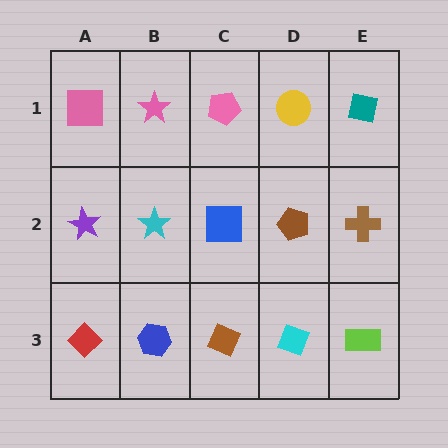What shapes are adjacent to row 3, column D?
A brown pentagon (row 2, column D), a brown diamond (row 3, column C), a lime rectangle (row 3, column E).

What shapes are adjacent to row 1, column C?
A blue square (row 2, column C), a pink star (row 1, column B), a yellow circle (row 1, column D).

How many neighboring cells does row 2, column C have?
4.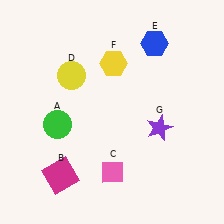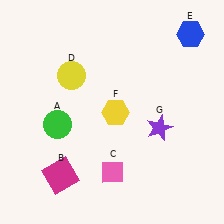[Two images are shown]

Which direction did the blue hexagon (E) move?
The blue hexagon (E) moved right.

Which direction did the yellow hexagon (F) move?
The yellow hexagon (F) moved down.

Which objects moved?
The objects that moved are: the blue hexagon (E), the yellow hexagon (F).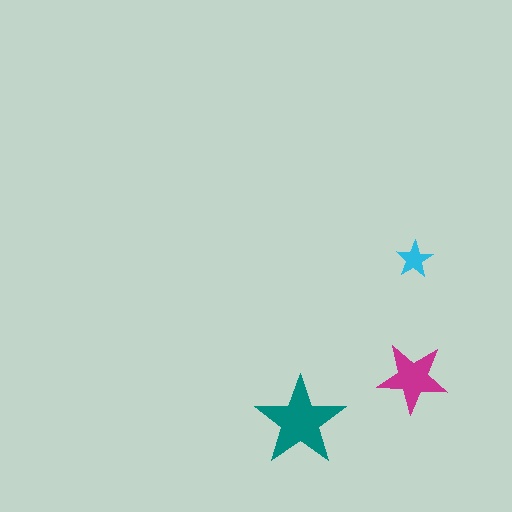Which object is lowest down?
The teal star is bottommost.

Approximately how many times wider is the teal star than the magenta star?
About 1.5 times wider.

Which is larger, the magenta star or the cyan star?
The magenta one.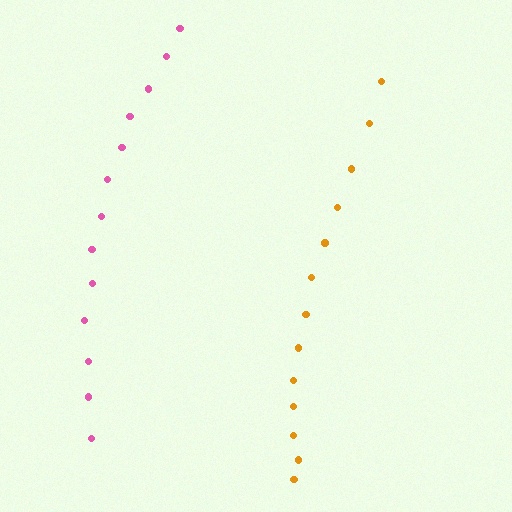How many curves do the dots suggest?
There are 2 distinct paths.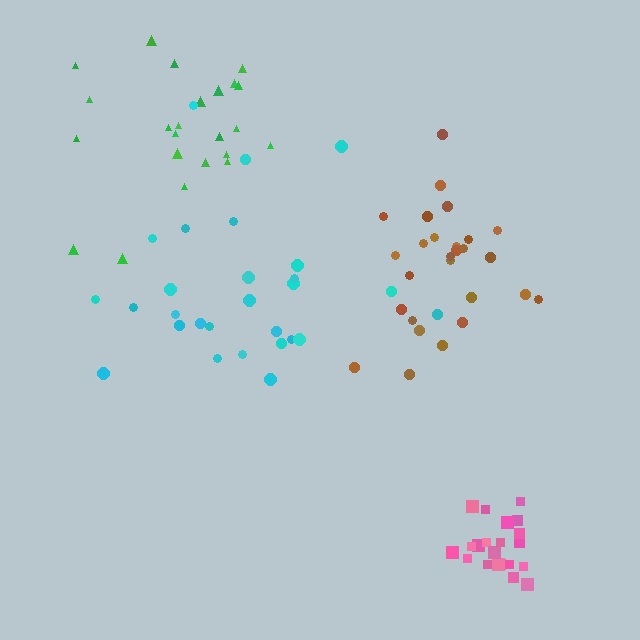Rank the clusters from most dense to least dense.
pink, green, brown, cyan.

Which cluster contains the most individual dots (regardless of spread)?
Cyan (28).